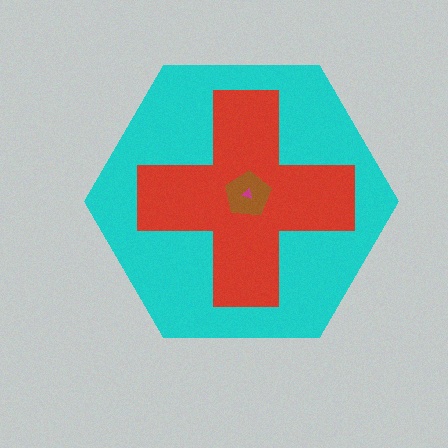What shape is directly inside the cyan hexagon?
The red cross.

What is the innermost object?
The magenta triangle.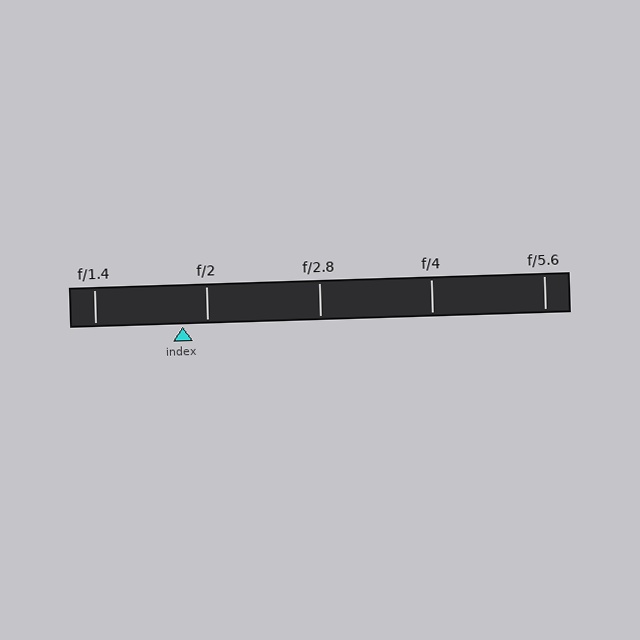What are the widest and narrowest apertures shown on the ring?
The widest aperture shown is f/1.4 and the narrowest is f/5.6.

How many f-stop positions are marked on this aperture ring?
There are 5 f-stop positions marked.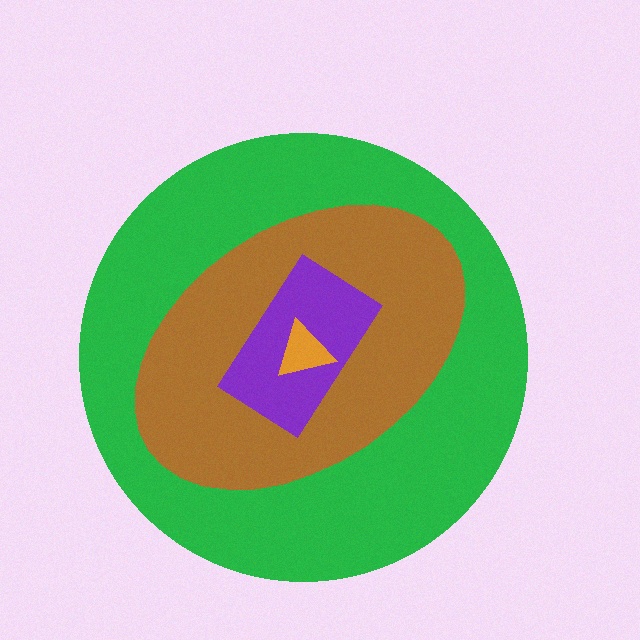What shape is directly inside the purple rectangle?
The orange triangle.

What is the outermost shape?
The green circle.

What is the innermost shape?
The orange triangle.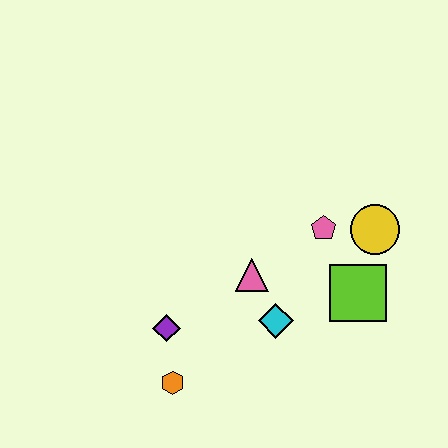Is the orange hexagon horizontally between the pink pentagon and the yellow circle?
No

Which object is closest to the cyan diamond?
The pink triangle is closest to the cyan diamond.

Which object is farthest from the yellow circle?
The orange hexagon is farthest from the yellow circle.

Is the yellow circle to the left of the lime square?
No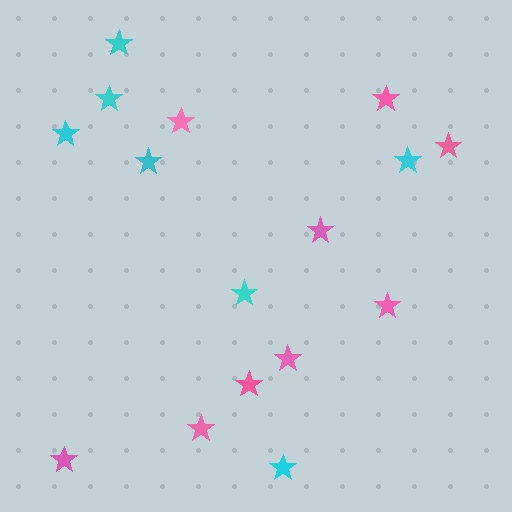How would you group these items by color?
There are 2 groups: one group of pink stars (9) and one group of cyan stars (7).